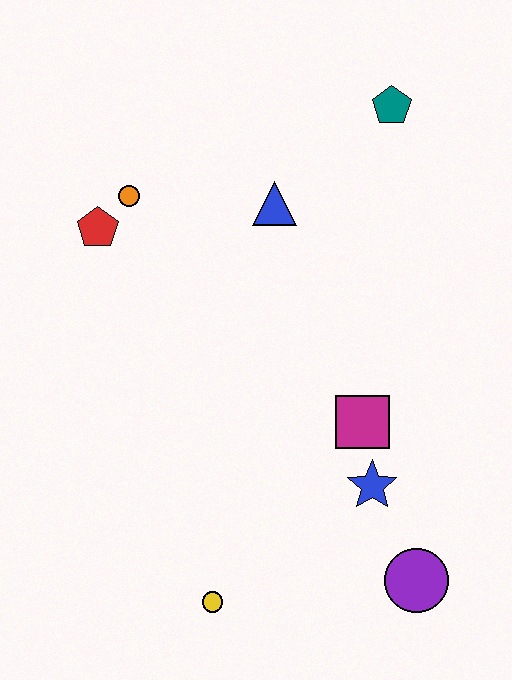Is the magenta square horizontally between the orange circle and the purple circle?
Yes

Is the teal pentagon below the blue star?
No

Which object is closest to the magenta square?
The blue star is closest to the magenta square.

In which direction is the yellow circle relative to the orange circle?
The yellow circle is below the orange circle.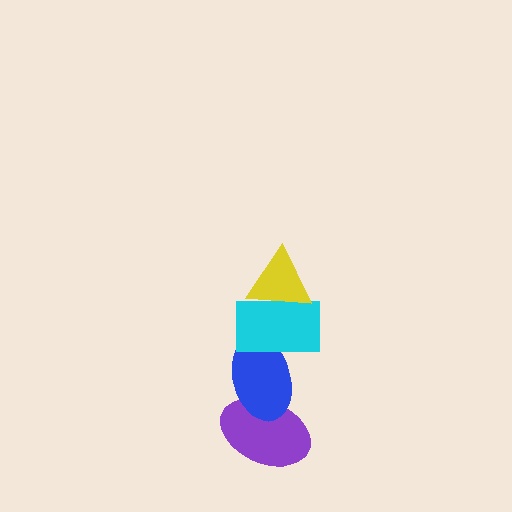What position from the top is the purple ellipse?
The purple ellipse is 4th from the top.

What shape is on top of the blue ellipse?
The cyan rectangle is on top of the blue ellipse.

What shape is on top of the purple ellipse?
The blue ellipse is on top of the purple ellipse.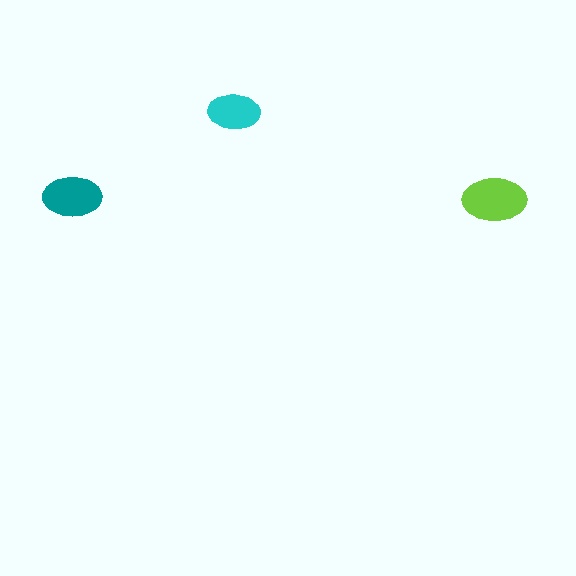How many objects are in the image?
There are 3 objects in the image.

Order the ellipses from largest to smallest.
the lime one, the teal one, the cyan one.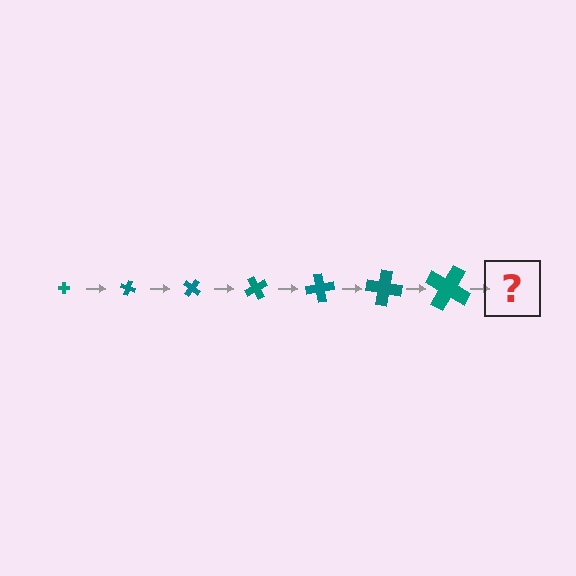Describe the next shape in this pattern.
It should be a cross, larger than the previous one and rotated 140 degrees from the start.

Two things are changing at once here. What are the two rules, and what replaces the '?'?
The two rules are that the cross grows larger each step and it rotates 20 degrees each step. The '?' should be a cross, larger than the previous one and rotated 140 degrees from the start.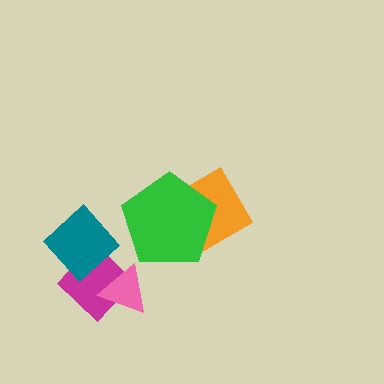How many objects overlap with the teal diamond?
1 object overlaps with the teal diamond.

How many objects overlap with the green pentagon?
1 object overlaps with the green pentagon.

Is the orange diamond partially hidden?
Yes, it is partially covered by another shape.